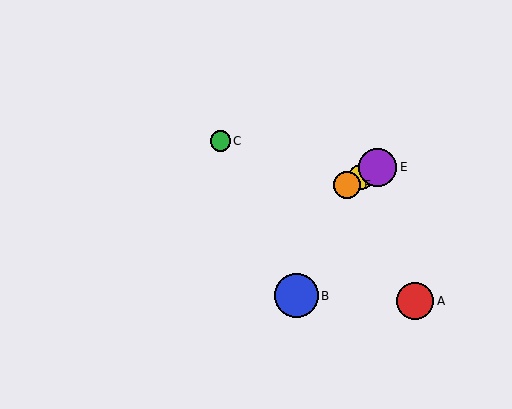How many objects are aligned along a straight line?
3 objects (D, E, F) are aligned along a straight line.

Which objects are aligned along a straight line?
Objects D, E, F are aligned along a straight line.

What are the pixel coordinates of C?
Object C is at (220, 141).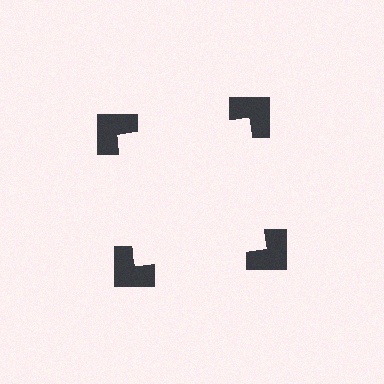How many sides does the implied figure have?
4 sides.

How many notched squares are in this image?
There are 4 — one at each vertex of the illusory square.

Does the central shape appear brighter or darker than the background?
It typically appears slightly brighter than the background, even though no actual brightness change is drawn.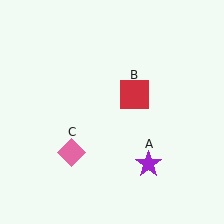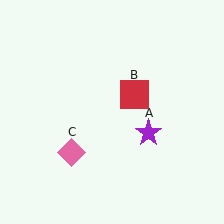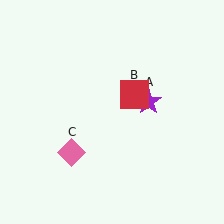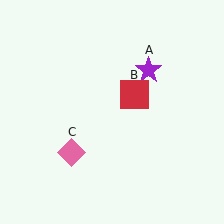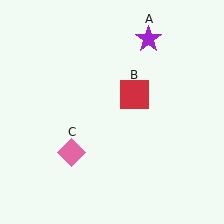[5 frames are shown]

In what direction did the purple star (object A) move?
The purple star (object A) moved up.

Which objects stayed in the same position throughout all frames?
Red square (object B) and pink diamond (object C) remained stationary.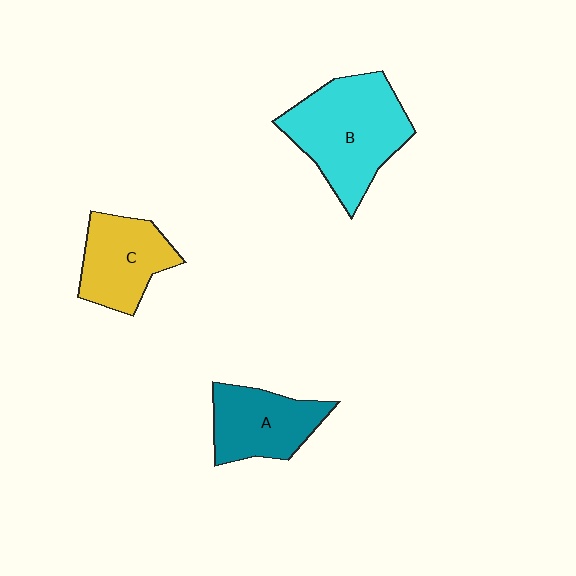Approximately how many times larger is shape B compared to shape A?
Approximately 1.5 times.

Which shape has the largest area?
Shape B (cyan).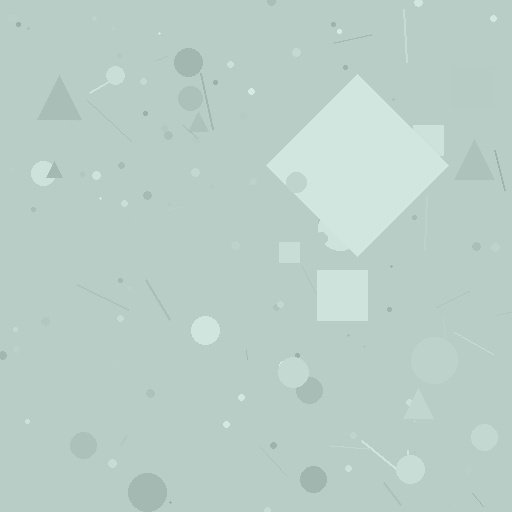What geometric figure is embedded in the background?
A diamond is embedded in the background.